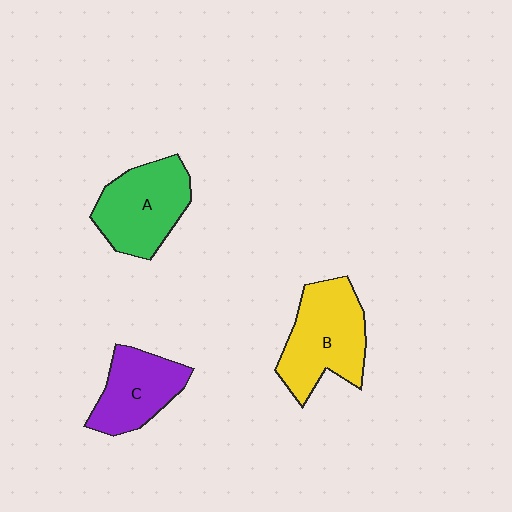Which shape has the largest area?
Shape B (yellow).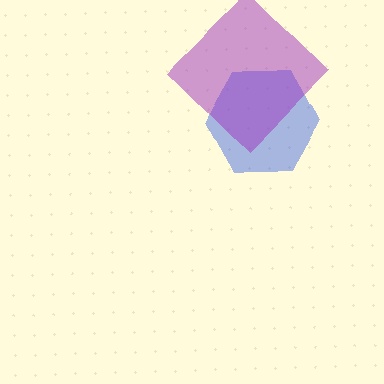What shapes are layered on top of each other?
The layered shapes are: a blue hexagon, a purple diamond.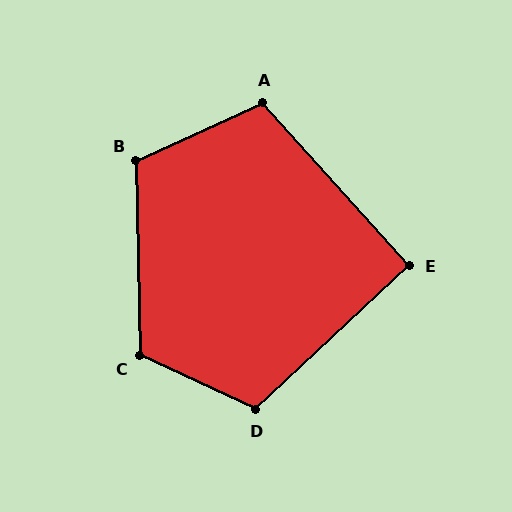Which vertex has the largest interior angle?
C, at approximately 116 degrees.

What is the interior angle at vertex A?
Approximately 107 degrees (obtuse).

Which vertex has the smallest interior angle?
E, at approximately 91 degrees.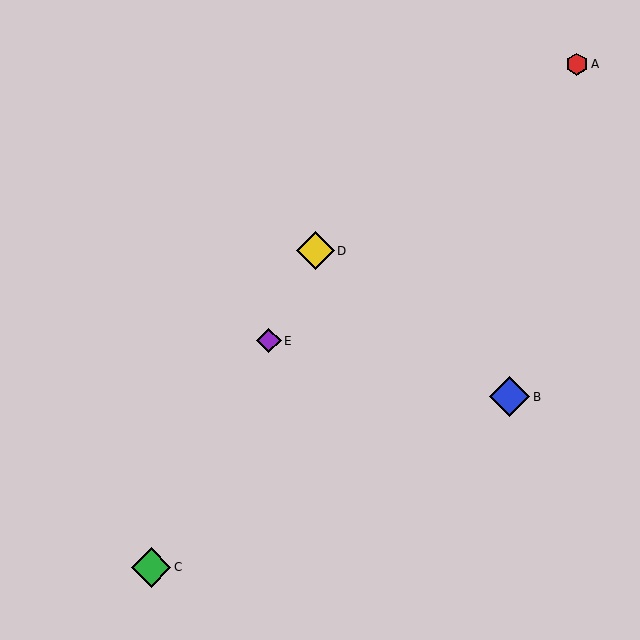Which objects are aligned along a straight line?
Objects C, D, E are aligned along a straight line.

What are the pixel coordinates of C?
Object C is at (151, 567).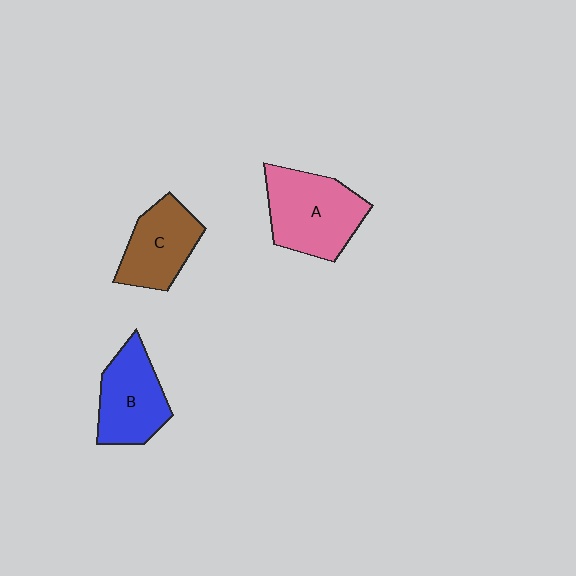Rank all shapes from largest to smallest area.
From largest to smallest: A (pink), B (blue), C (brown).